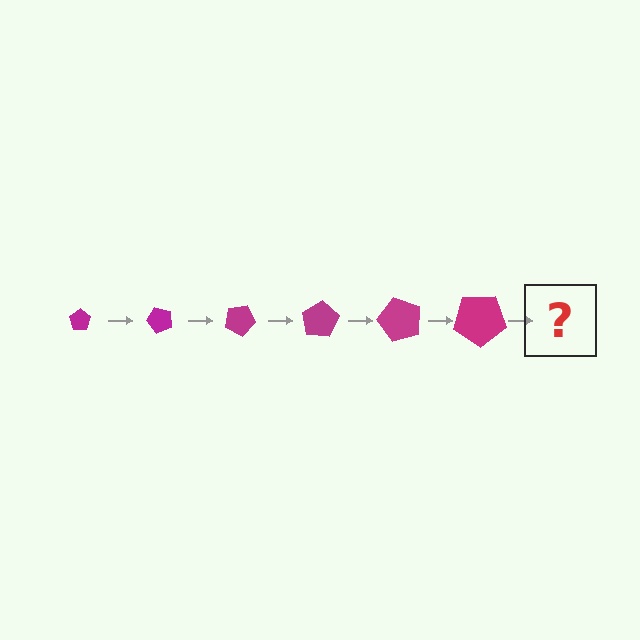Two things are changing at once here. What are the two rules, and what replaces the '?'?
The two rules are that the pentagon grows larger each step and it rotates 50 degrees each step. The '?' should be a pentagon, larger than the previous one and rotated 300 degrees from the start.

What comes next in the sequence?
The next element should be a pentagon, larger than the previous one and rotated 300 degrees from the start.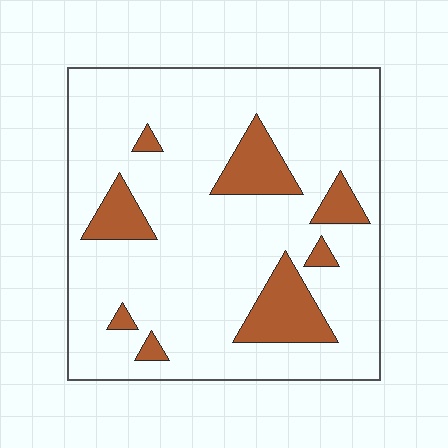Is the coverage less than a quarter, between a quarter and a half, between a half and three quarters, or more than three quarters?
Less than a quarter.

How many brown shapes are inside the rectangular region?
8.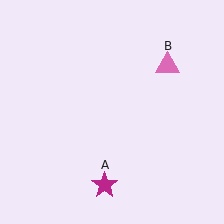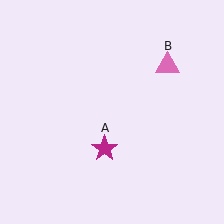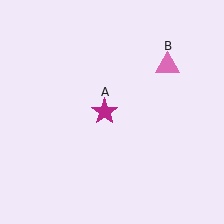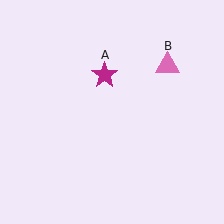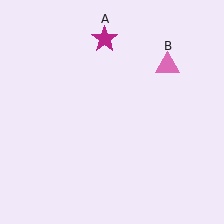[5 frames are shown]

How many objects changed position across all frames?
1 object changed position: magenta star (object A).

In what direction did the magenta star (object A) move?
The magenta star (object A) moved up.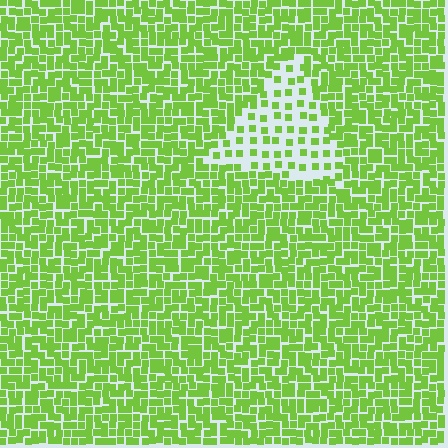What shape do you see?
I see a triangle.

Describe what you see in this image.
The image contains small lime elements arranged at two different densities. A triangle-shaped region is visible where the elements are less densely packed than the surrounding area.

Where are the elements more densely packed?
The elements are more densely packed outside the triangle boundary.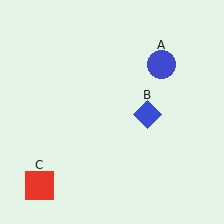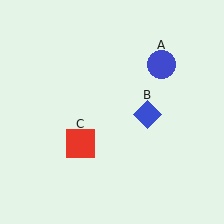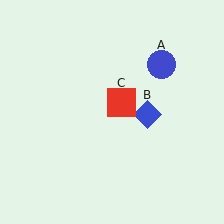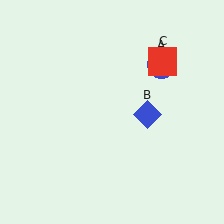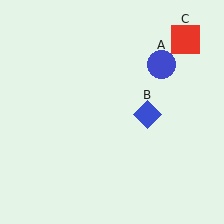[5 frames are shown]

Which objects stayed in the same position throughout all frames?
Blue circle (object A) and blue diamond (object B) remained stationary.